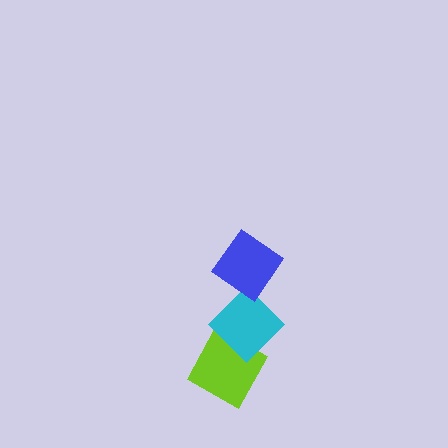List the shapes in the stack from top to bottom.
From top to bottom: the blue diamond, the cyan diamond, the lime diamond.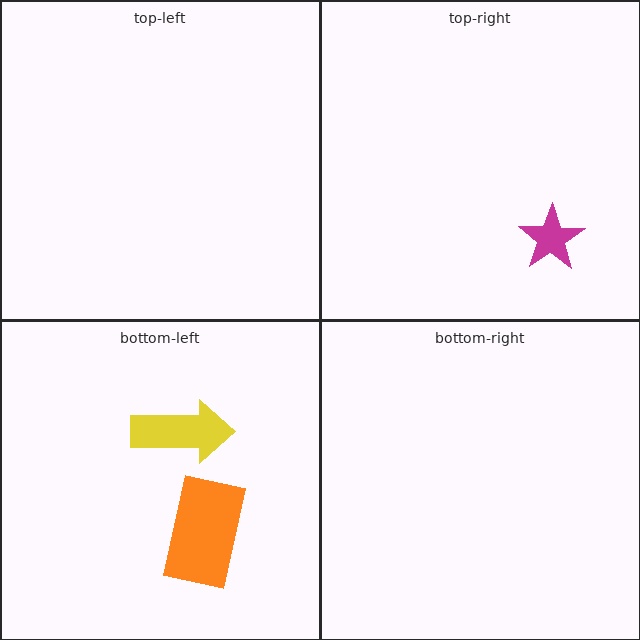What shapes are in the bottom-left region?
The orange rectangle, the yellow arrow.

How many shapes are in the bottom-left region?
2.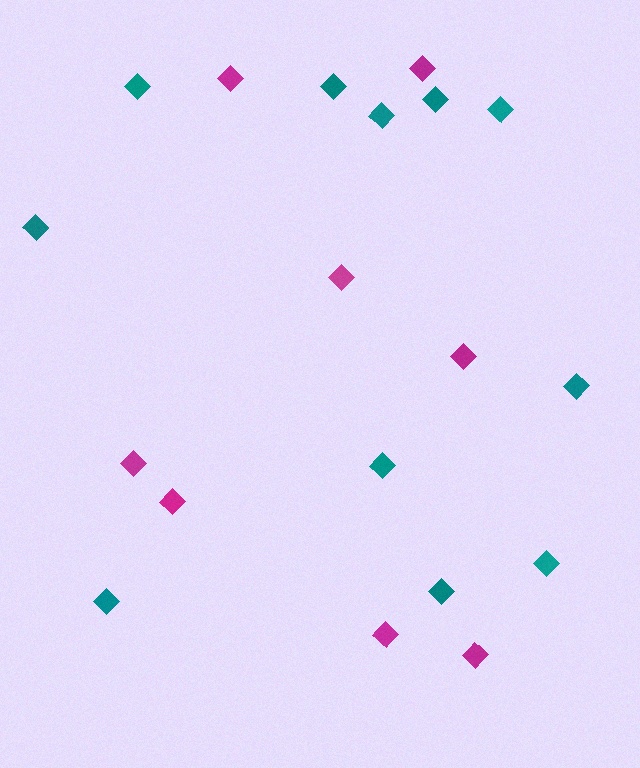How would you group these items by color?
There are 2 groups: one group of teal diamonds (11) and one group of magenta diamonds (8).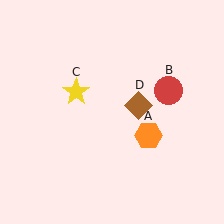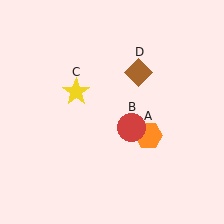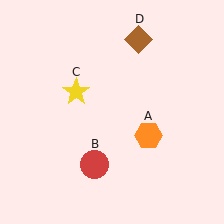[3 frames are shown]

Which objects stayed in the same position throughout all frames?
Orange hexagon (object A) and yellow star (object C) remained stationary.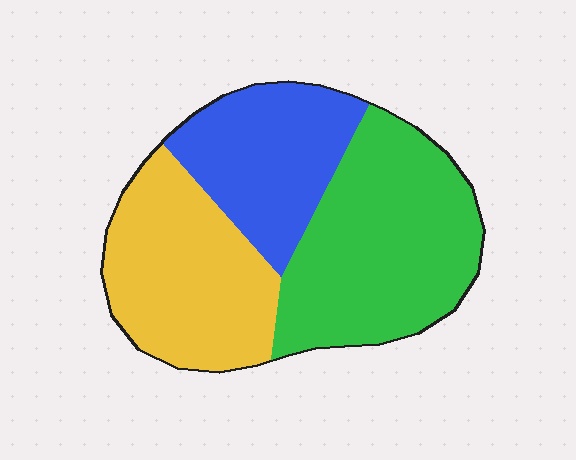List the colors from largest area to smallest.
From largest to smallest: green, yellow, blue.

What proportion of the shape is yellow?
Yellow covers about 35% of the shape.